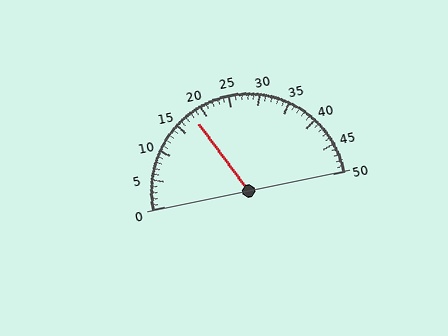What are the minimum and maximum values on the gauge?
The gauge ranges from 0 to 50.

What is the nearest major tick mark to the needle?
The nearest major tick mark is 20.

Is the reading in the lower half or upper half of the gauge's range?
The reading is in the lower half of the range (0 to 50).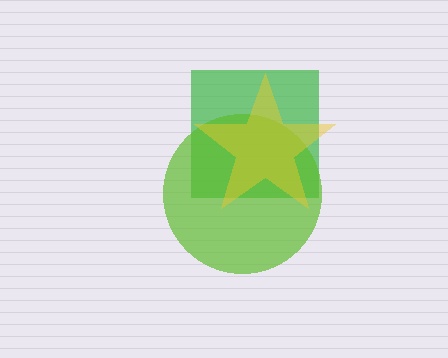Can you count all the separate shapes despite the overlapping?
Yes, there are 3 separate shapes.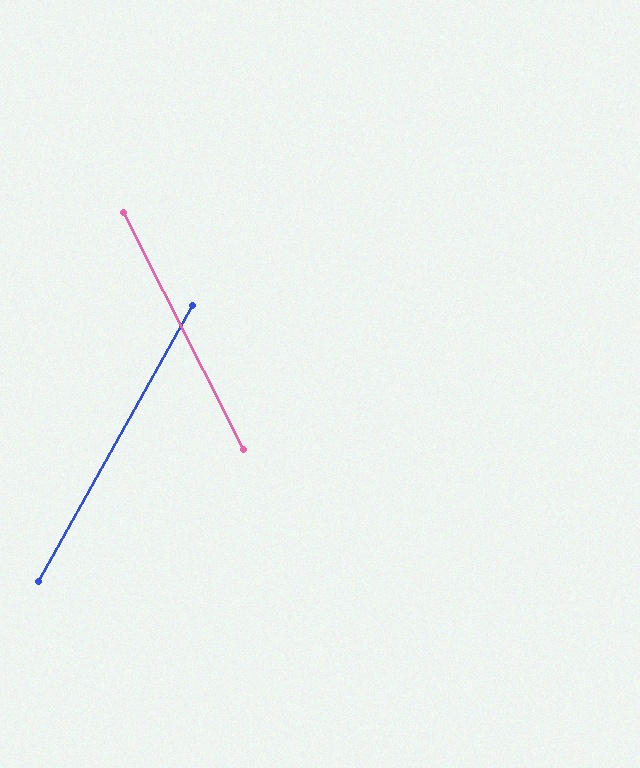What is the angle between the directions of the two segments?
Approximately 56 degrees.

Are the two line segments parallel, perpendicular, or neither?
Neither parallel nor perpendicular — they differ by about 56°.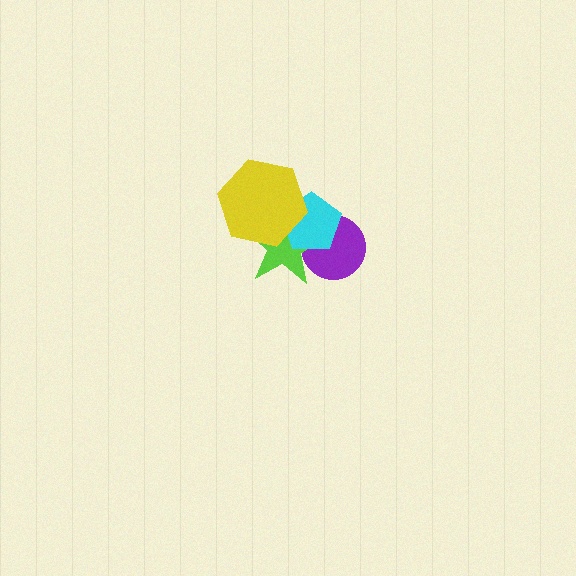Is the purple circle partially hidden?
Yes, it is partially covered by another shape.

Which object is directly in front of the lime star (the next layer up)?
The cyan pentagon is directly in front of the lime star.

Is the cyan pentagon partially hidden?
Yes, it is partially covered by another shape.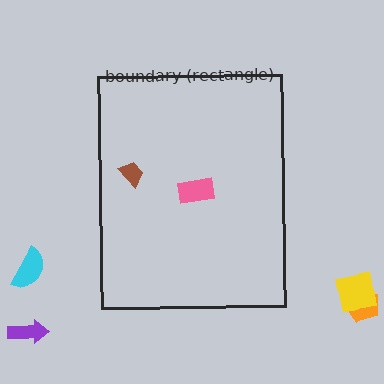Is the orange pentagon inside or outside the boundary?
Outside.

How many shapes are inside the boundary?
2 inside, 4 outside.